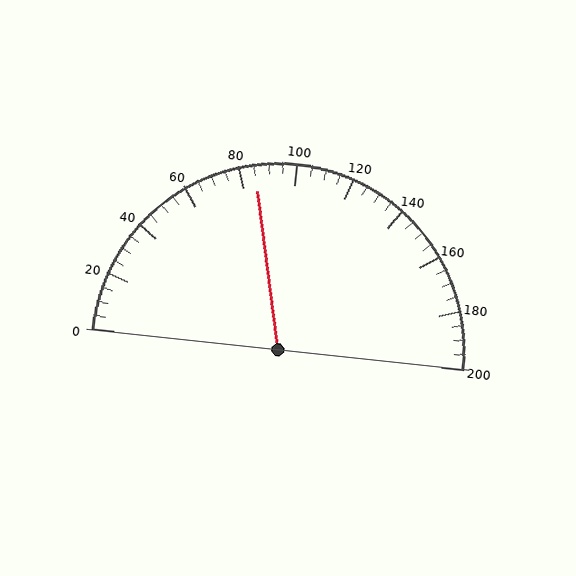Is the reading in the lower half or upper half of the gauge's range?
The reading is in the lower half of the range (0 to 200).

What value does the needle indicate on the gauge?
The needle indicates approximately 85.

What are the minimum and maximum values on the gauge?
The gauge ranges from 0 to 200.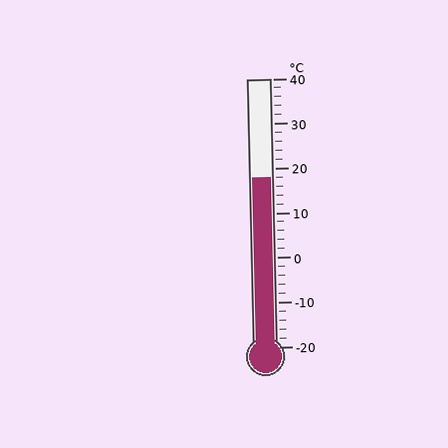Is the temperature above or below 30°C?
The temperature is below 30°C.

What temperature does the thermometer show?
The thermometer shows approximately 18°C.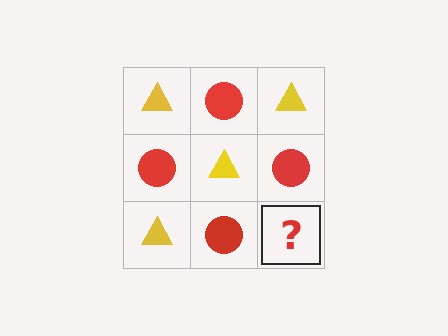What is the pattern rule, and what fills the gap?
The rule is that it alternates yellow triangle and red circle in a checkerboard pattern. The gap should be filled with a yellow triangle.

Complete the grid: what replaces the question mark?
The question mark should be replaced with a yellow triangle.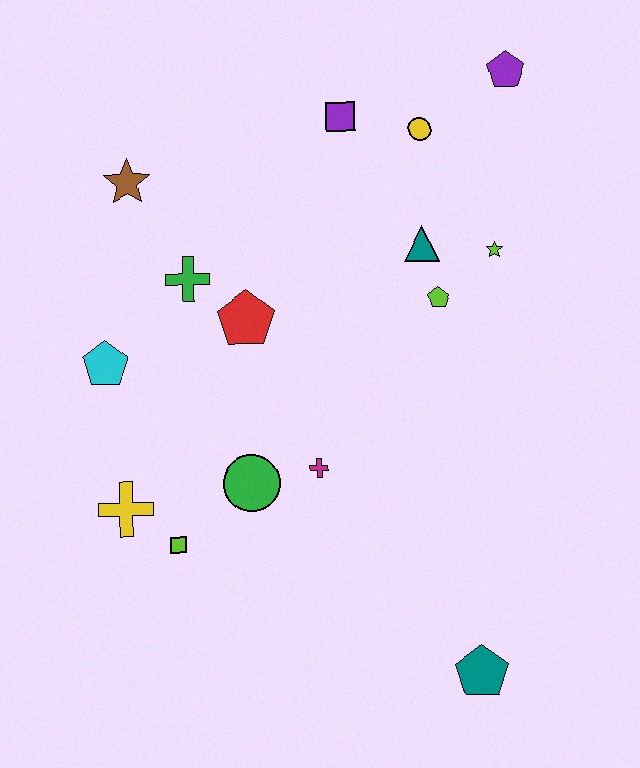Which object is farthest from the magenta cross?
The purple pentagon is farthest from the magenta cross.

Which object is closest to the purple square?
The yellow circle is closest to the purple square.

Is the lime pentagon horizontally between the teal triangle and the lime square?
No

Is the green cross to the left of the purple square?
Yes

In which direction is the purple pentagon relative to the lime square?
The purple pentagon is above the lime square.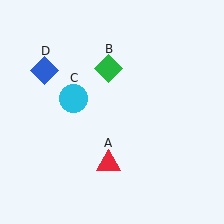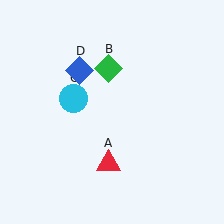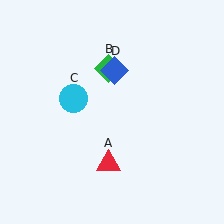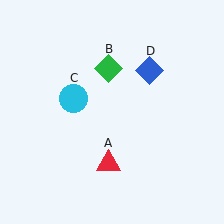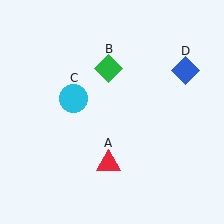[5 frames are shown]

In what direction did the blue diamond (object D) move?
The blue diamond (object D) moved right.